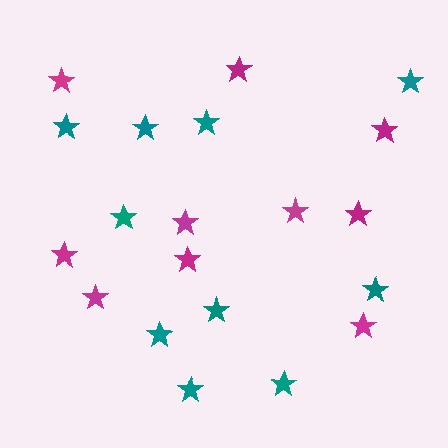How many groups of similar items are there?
There are 2 groups: one group of magenta stars (10) and one group of teal stars (10).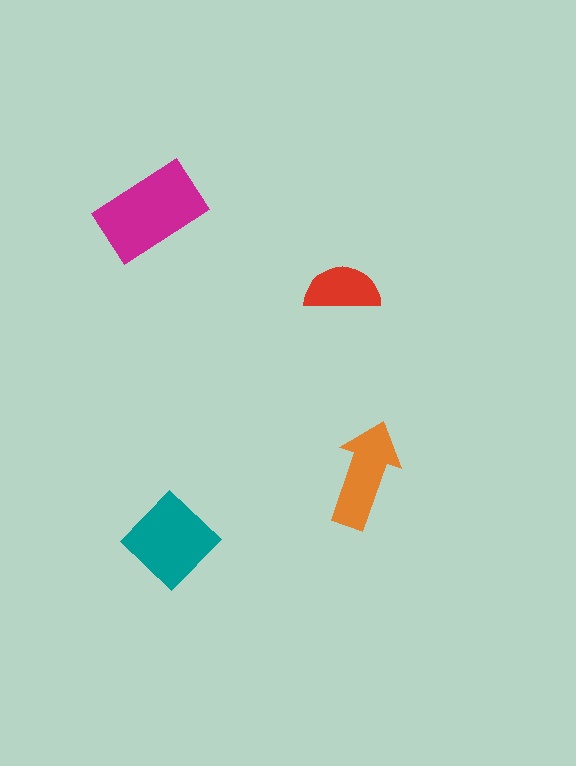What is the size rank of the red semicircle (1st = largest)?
4th.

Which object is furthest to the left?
The magenta rectangle is leftmost.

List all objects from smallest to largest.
The red semicircle, the orange arrow, the teal diamond, the magenta rectangle.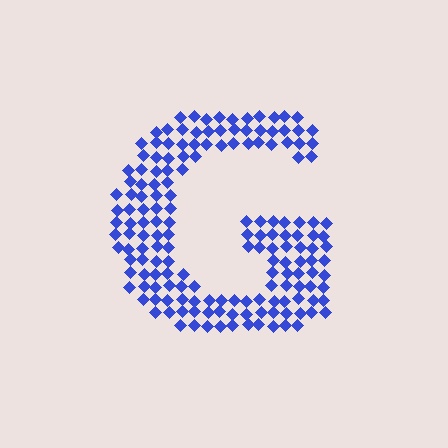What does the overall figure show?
The overall figure shows the letter G.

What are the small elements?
The small elements are diamonds.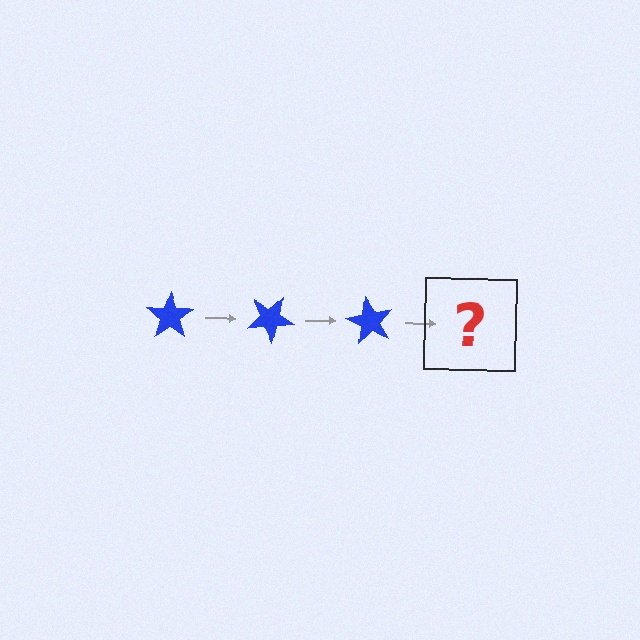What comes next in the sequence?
The next element should be a blue star rotated 90 degrees.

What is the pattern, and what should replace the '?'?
The pattern is that the star rotates 30 degrees each step. The '?' should be a blue star rotated 90 degrees.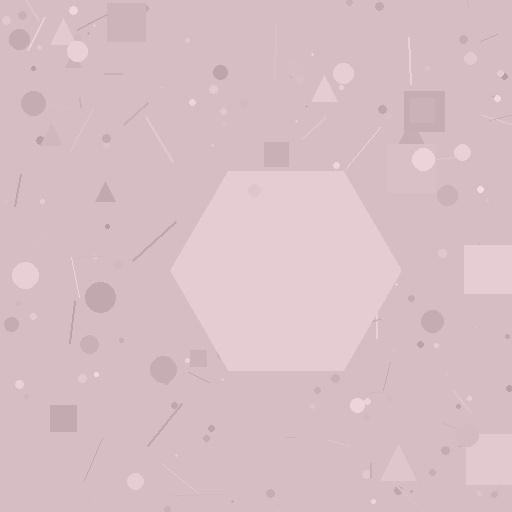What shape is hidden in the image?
A hexagon is hidden in the image.